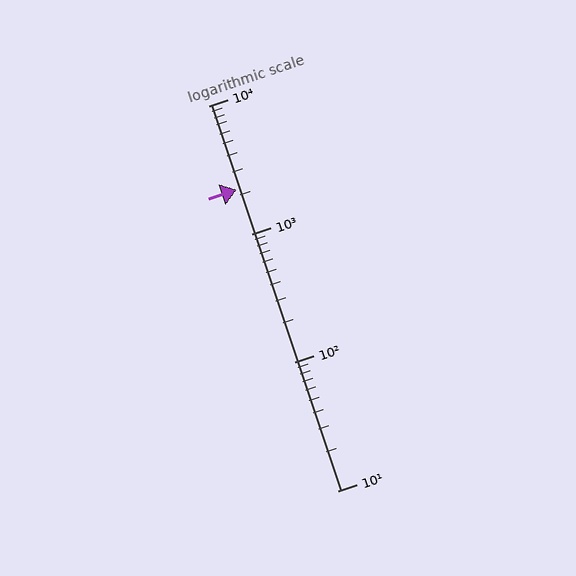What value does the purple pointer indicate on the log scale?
The pointer indicates approximately 2200.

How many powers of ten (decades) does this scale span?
The scale spans 3 decades, from 10 to 10000.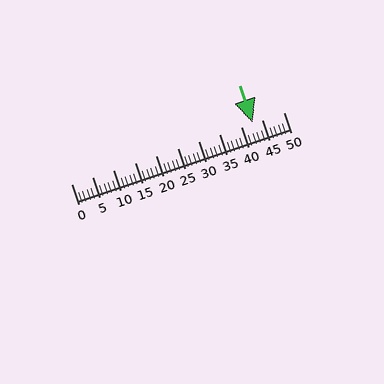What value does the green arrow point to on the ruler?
The green arrow points to approximately 43.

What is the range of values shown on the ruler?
The ruler shows values from 0 to 50.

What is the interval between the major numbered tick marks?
The major tick marks are spaced 5 units apart.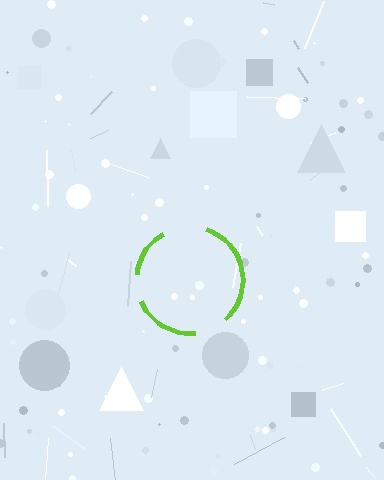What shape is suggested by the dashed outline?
The dashed outline suggests a circle.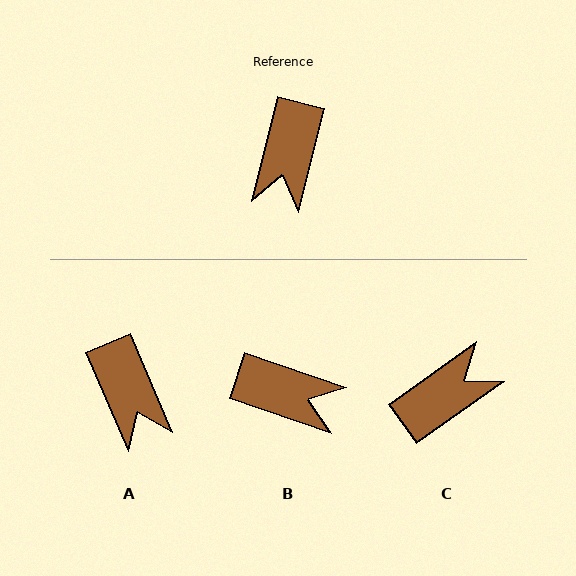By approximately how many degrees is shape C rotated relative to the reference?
Approximately 139 degrees counter-clockwise.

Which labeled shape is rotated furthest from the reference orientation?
C, about 139 degrees away.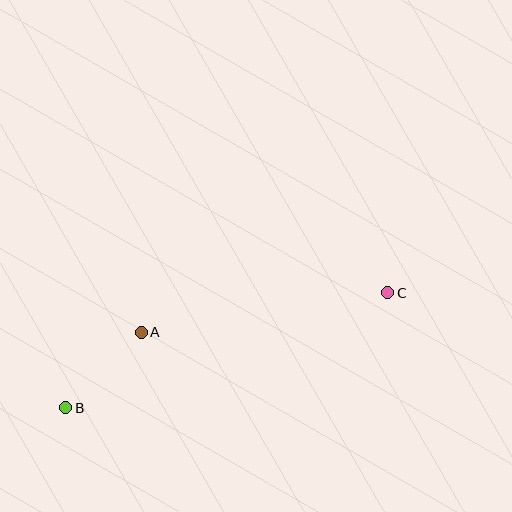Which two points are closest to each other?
Points A and B are closest to each other.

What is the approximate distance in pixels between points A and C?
The distance between A and C is approximately 249 pixels.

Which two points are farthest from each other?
Points B and C are farthest from each other.